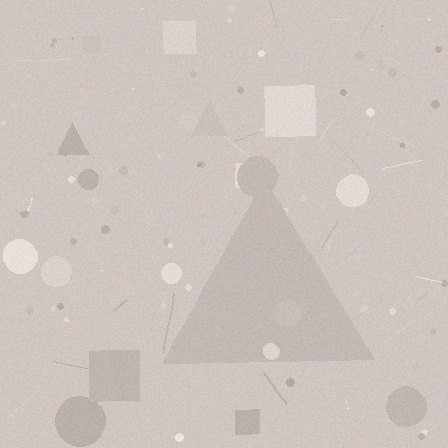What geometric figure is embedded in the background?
A triangle is embedded in the background.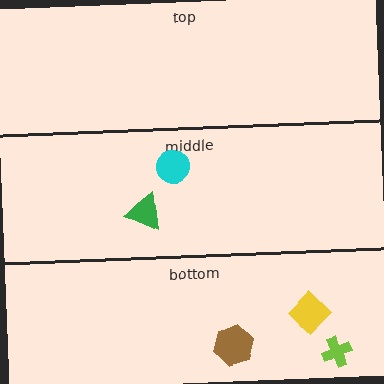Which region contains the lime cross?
The bottom region.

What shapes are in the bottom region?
The brown hexagon, the yellow diamond, the lime cross.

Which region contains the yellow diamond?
The bottom region.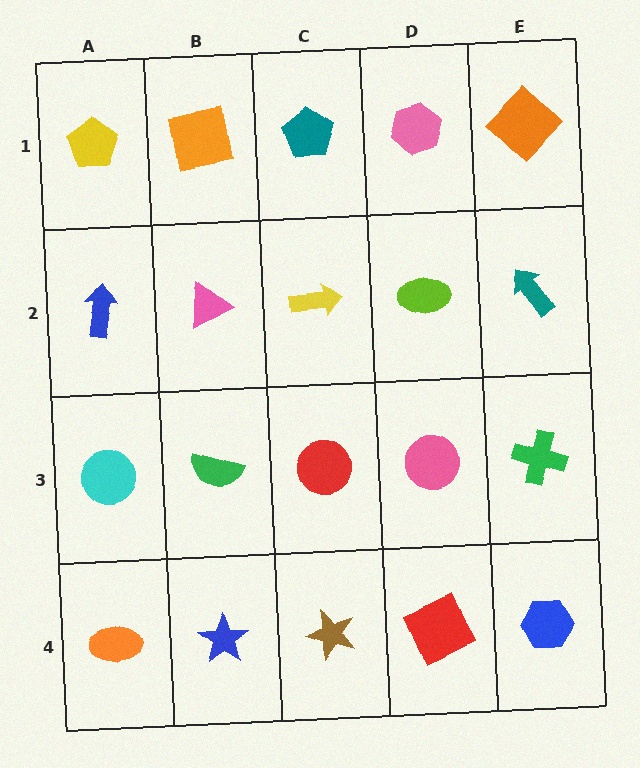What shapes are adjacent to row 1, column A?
A blue arrow (row 2, column A), an orange square (row 1, column B).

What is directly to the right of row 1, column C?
A pink hexagon.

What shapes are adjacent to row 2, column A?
A yellow pentagon (row 1, column A), a cyan circle (row 3, column A), a pink triangle (row 2, column B).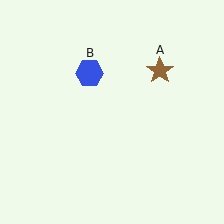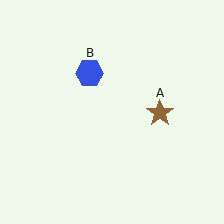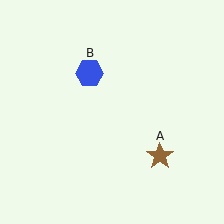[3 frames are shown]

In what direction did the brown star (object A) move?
The brown star (object A) moved down.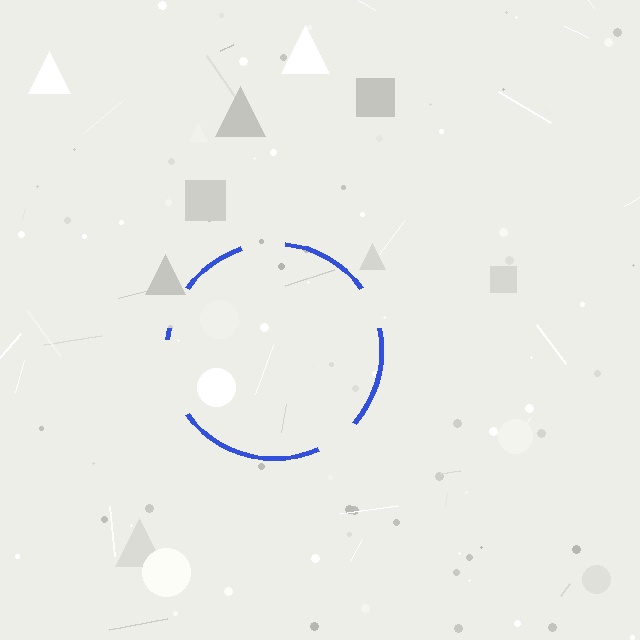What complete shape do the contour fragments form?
The contour fragments form a circle.